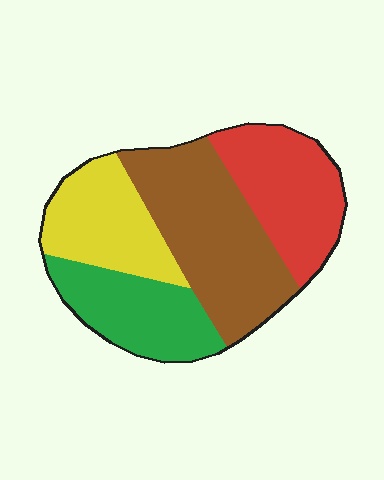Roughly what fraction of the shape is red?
Red takes up about one quarter (1/4) of the shape.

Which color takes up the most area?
Brown, at roughly 35%.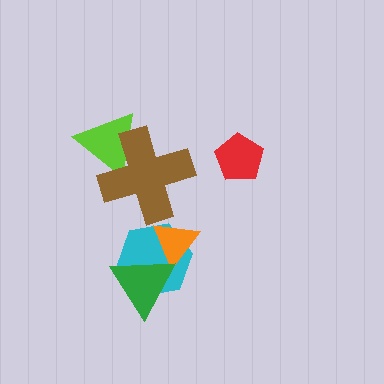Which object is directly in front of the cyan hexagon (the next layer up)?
The orange triangle is directly in front of the cyan hexagon.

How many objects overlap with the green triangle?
2 objects overlap with the green triangle.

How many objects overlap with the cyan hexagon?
2 objects overlap with the cyan hexagon.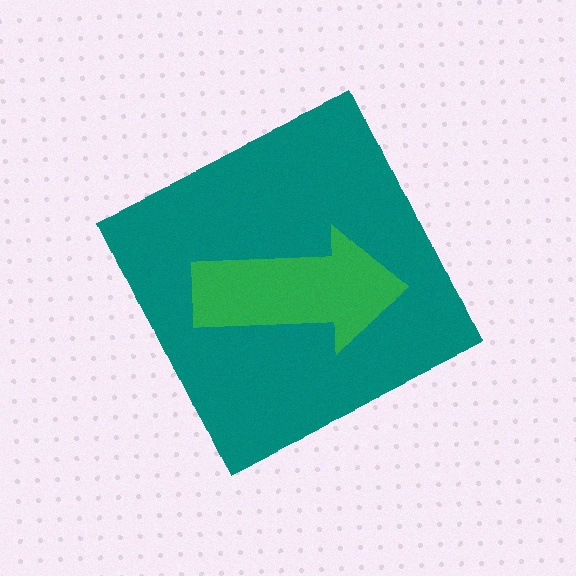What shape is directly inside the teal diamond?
The green arrow.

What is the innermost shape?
The green arrow.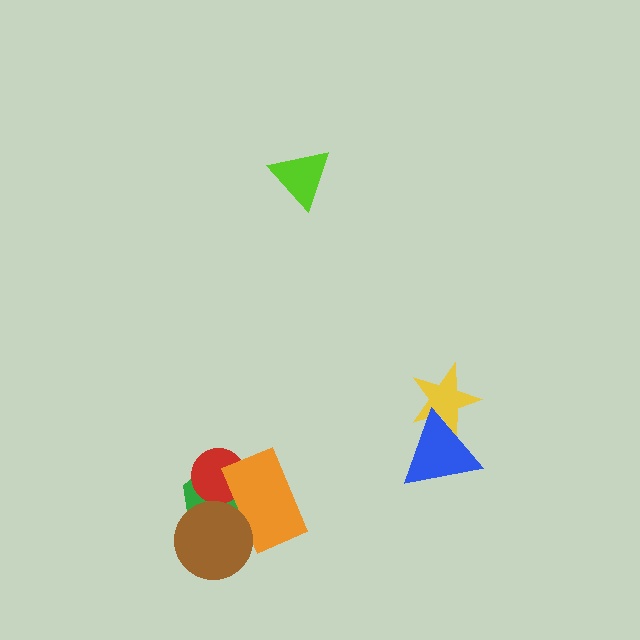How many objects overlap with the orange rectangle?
3 objects overlap with the orange rectangle.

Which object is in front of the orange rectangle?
The brown circle is in front of the orange rectangle.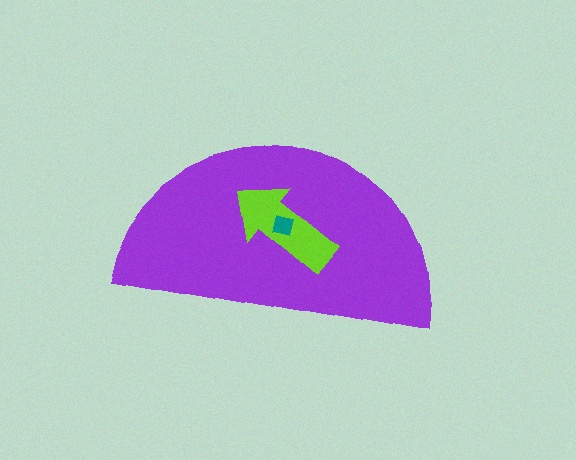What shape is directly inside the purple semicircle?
The lime arrow.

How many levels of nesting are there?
3.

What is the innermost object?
The teal square.